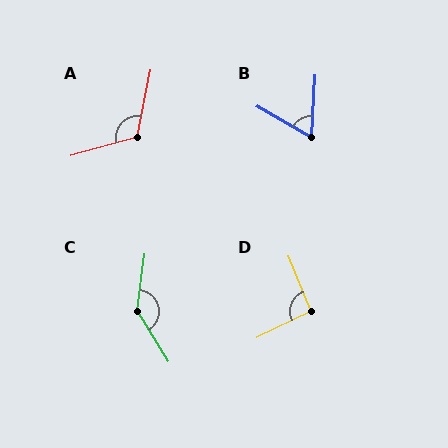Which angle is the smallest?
B, at approximately 63 degrees.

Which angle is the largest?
C, at approximately 141 degrees.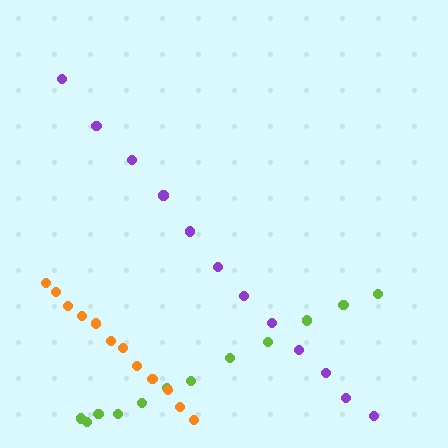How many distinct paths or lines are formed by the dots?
There are 3 distinct paths.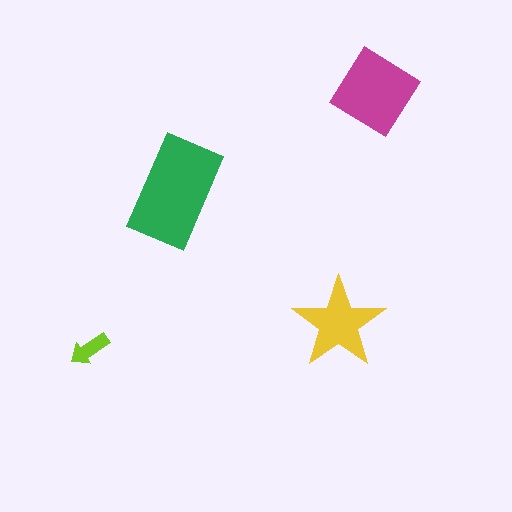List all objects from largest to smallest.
The green rectangle, the magenta diamond, the yellow star, the lime arrow.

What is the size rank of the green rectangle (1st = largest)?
1st.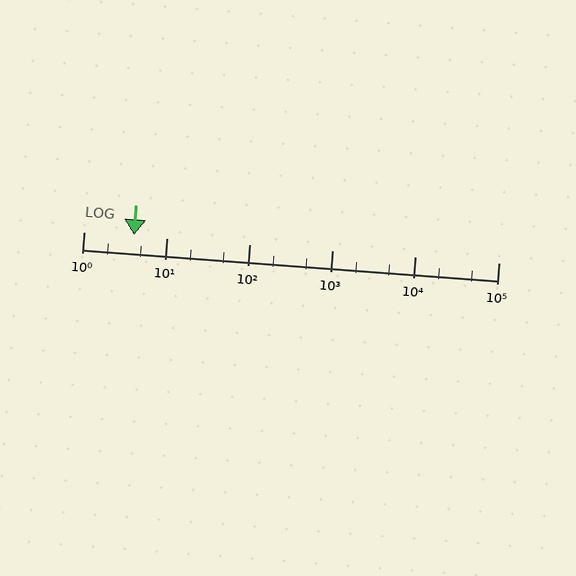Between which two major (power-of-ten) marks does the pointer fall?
The pointer is between 1 and 10.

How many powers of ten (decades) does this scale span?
The scale spans 5 decades, from 1 to 100000.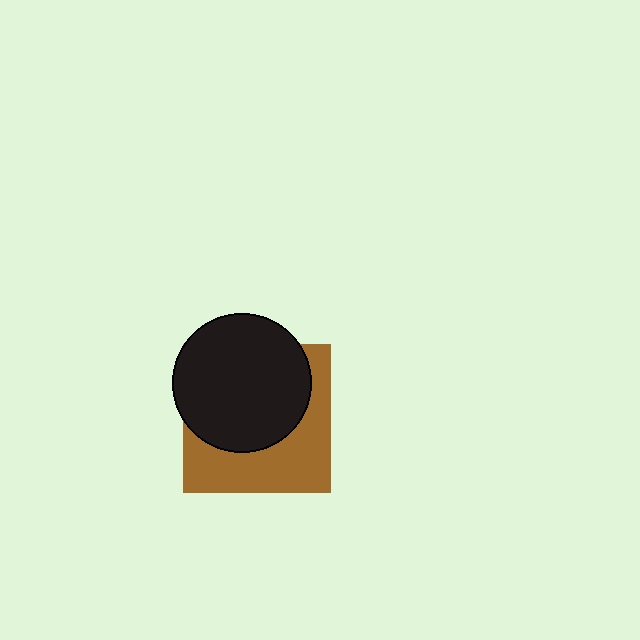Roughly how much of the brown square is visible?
A small part of it is visible (roughly 45%).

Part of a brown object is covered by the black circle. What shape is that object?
It is a square.